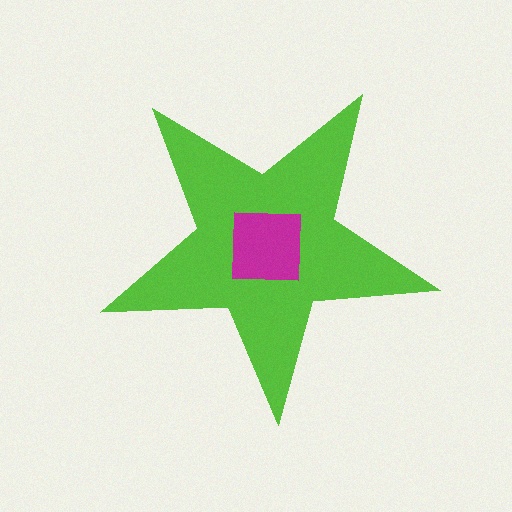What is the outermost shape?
The lime star.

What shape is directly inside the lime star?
The magenta square.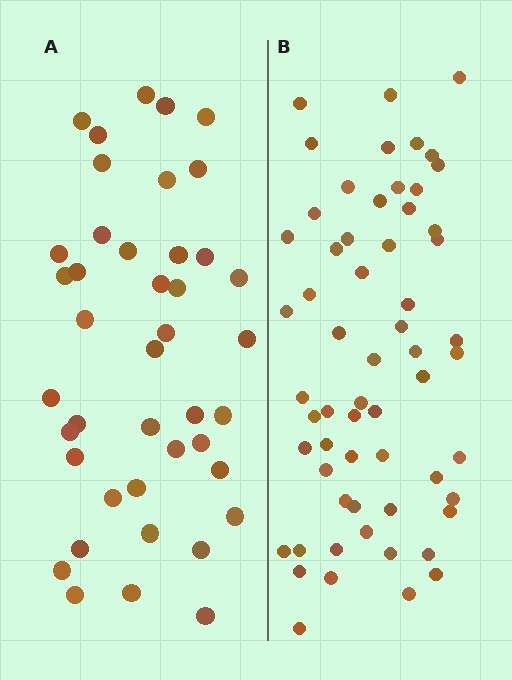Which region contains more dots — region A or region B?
Region B (the right region) has more dots.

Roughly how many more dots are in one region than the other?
Region B has approximately 20 more dots than region A.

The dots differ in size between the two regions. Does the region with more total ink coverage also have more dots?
No. Region A has more total ink coverage because its dots are larger, but region B actually contains more individual dots. Total area can be misleading — the number of items is what matters here.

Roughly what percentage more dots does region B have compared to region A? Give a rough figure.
About 45% more.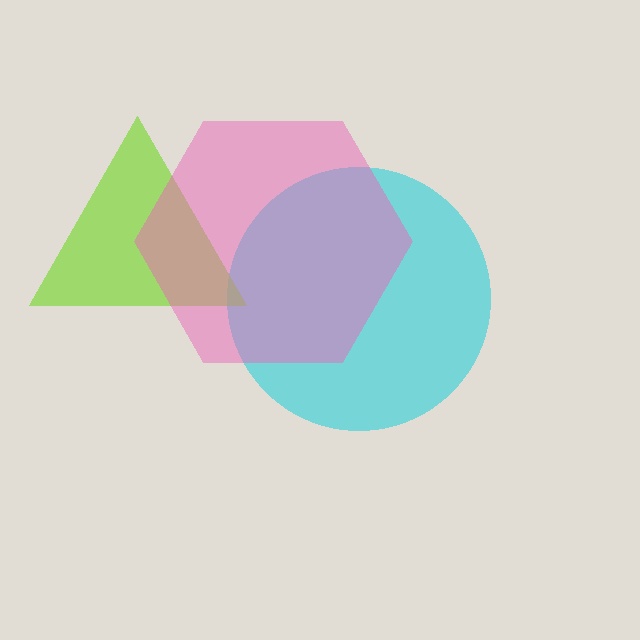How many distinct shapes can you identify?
There are 3 distinct shapes: a cyan circle, a lime triangle, a pink hexagon.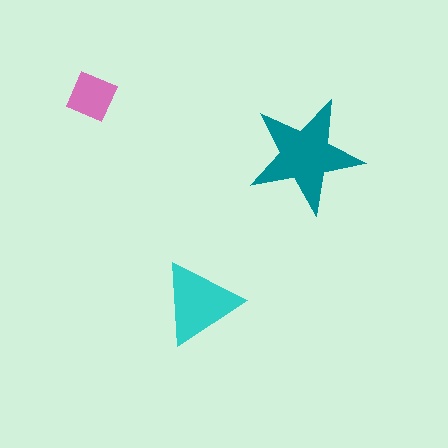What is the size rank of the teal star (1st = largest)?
1st.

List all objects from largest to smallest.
The teal star, the cyan triangle, the pink diamond.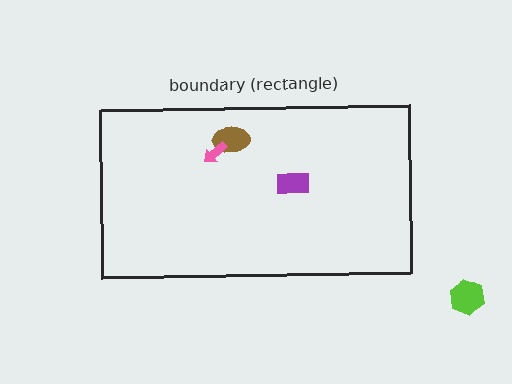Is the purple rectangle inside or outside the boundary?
Inside.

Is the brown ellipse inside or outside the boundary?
Inside.